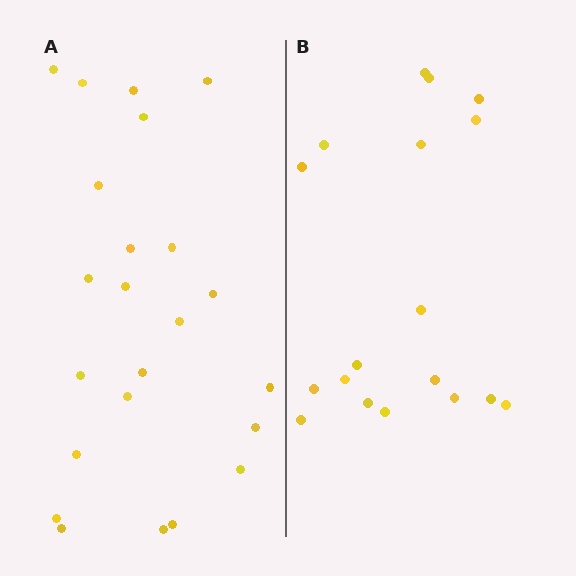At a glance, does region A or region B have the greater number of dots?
Region A (the left region) has more dots.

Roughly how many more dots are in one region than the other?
Region A has about 5 more dots than region B.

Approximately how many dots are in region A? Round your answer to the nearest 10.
About 20 dots. (The exact count is 23, which rounds to 20.)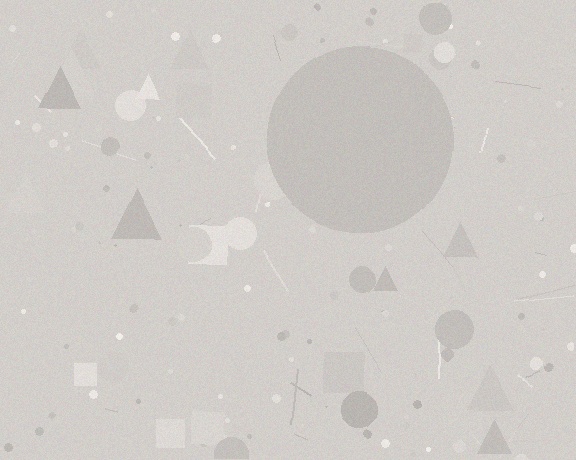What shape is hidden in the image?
A circle is hidden in the image.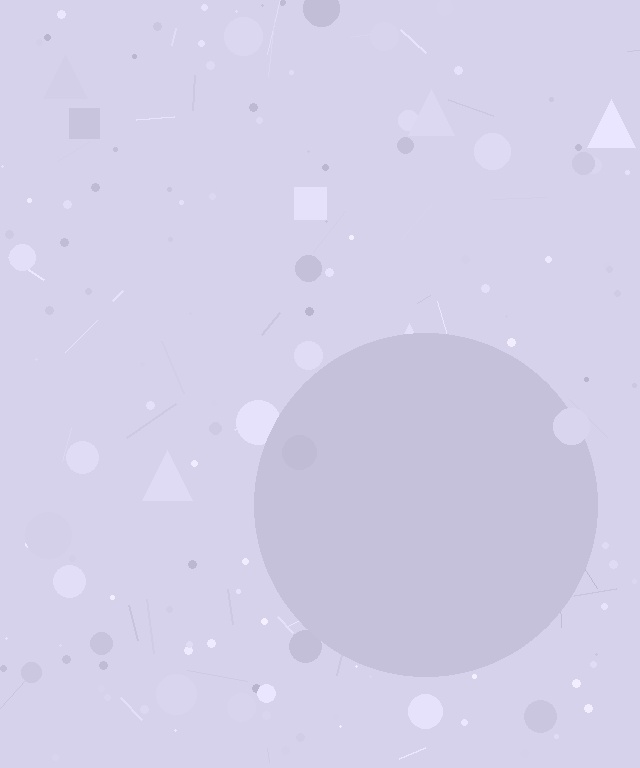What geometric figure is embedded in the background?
A circle is embedded in the background.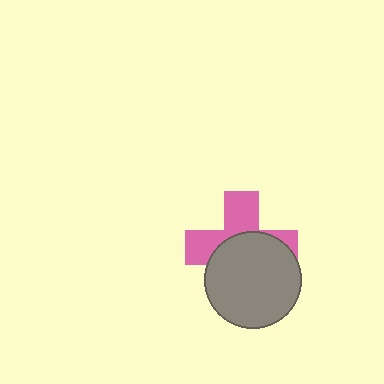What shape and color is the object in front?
The object in front is a gray circle.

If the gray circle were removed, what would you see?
You would see the complete pink cross.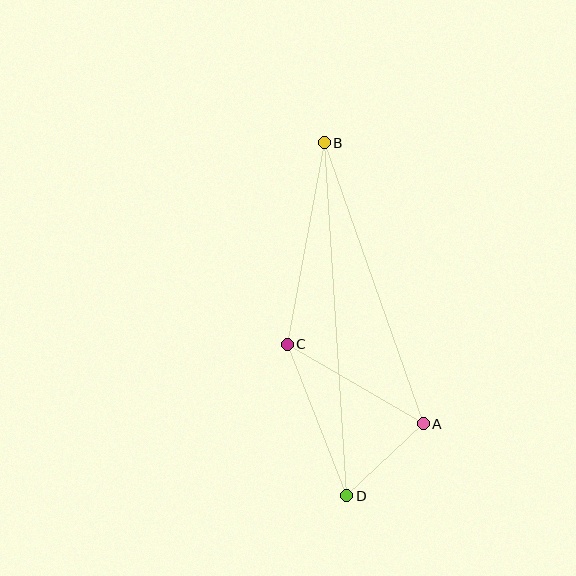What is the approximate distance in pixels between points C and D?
The distance between C and D is approximately 163 pixels.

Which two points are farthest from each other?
Points B and D are farthest from each other.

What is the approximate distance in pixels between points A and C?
The distance between A and C is approximately 157 pixels.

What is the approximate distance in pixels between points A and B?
The distance between A and B is approximately 298 pixels.